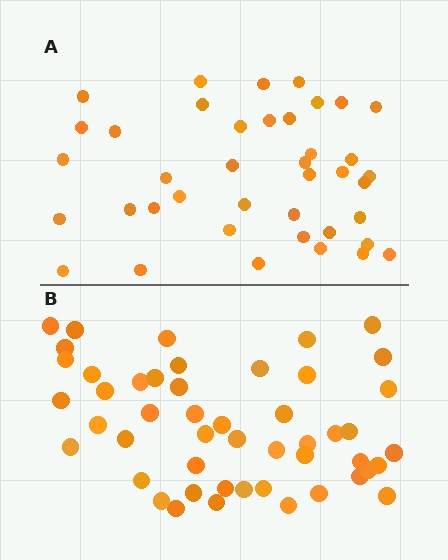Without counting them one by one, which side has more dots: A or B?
Region B (the bottom region) has more dots.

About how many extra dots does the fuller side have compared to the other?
Region B has roughly 8 or so more dots than region A.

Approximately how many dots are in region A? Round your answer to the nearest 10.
About 40 dots.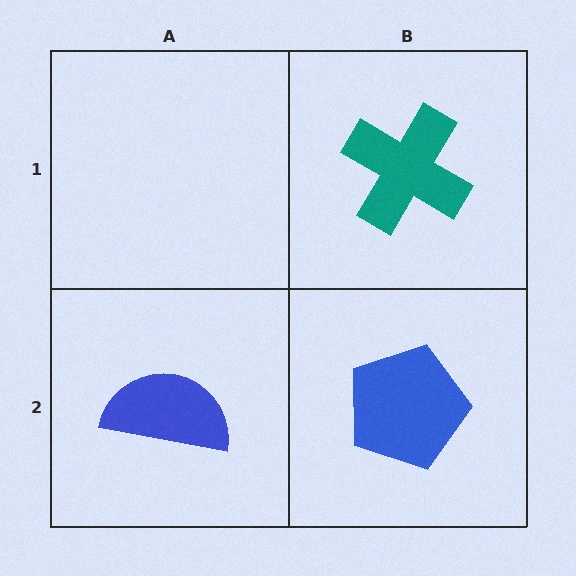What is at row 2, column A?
A blue semicircle.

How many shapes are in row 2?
2 shapes.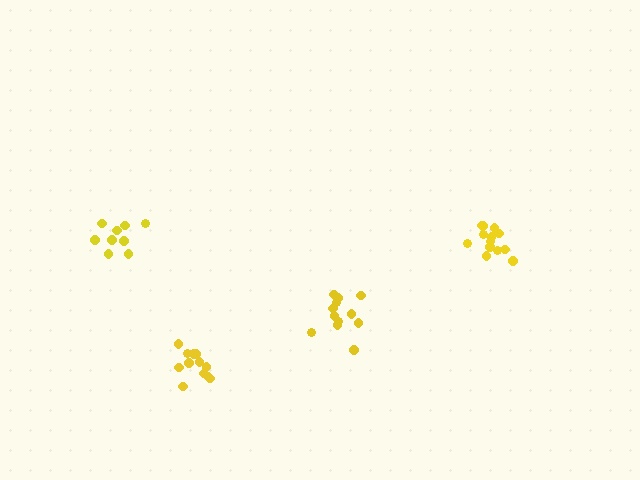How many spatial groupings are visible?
There are 4 spatial groupings.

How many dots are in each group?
Group 1: 9 dots, Group 2: 13 dots, Group 3: 12 dots, Group 4: 12 dots (46 total).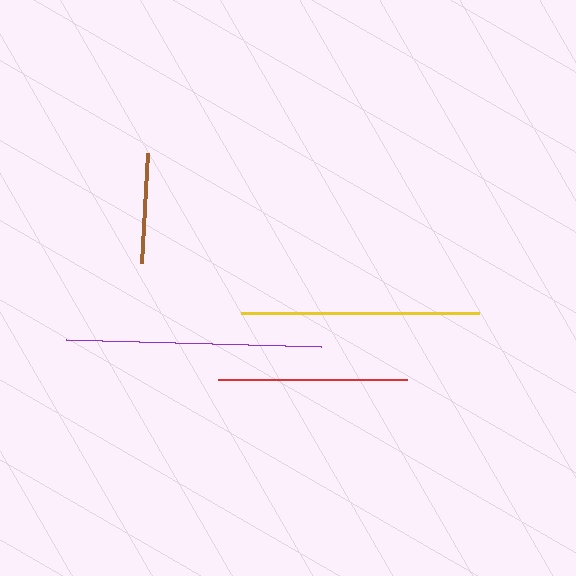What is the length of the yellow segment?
The yellow segment is approximately 238 pixels long.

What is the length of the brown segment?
The brown segment is approximately 110 pixels long.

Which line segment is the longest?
The purple line is the longest at approximately 256 pixels.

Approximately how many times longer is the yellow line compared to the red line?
The yellow line is approximately 1.3 times the length of the red line.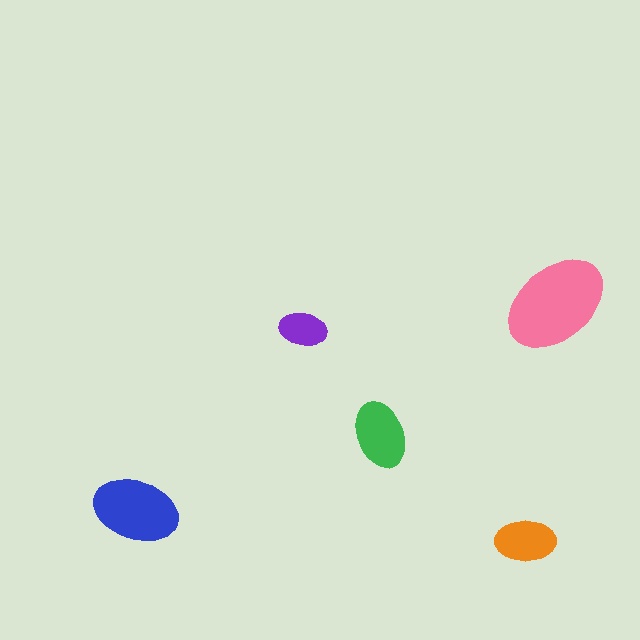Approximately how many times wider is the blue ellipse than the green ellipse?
About 1.5 times wider.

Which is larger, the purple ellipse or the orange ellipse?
The orange one.